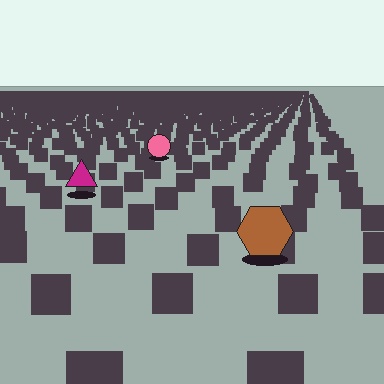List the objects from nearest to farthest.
From nearest to farthest: the brown hexagon, the magenta triangle, the pink circle.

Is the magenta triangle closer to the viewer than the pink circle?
Yes. The magenta triangle is closer — you can tell from the texture gradient: the ground texture is coarser near it.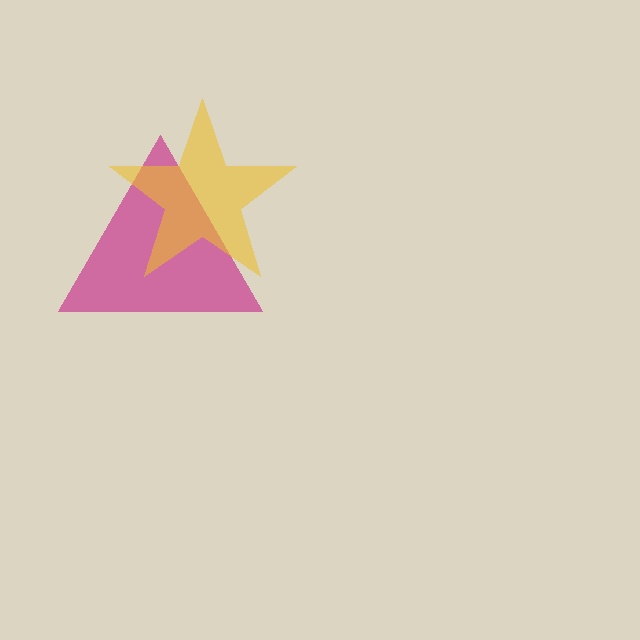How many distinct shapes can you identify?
There are 2 distinct shapes: a magenta triangle, a yellow star.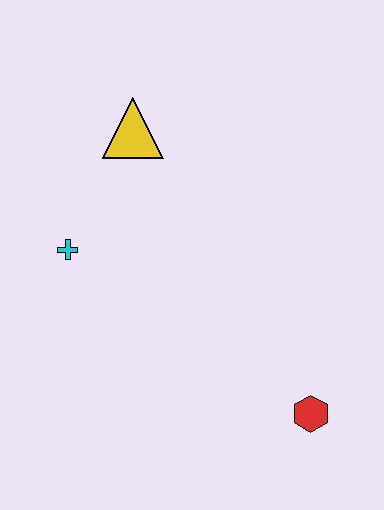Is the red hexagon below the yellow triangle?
Yes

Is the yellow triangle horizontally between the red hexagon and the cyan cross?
Yes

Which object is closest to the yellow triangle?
The cyan cross is closest to the yellow triangle.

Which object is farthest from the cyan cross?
The red hexagon is farthest from the cyan cross.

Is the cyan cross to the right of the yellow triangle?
No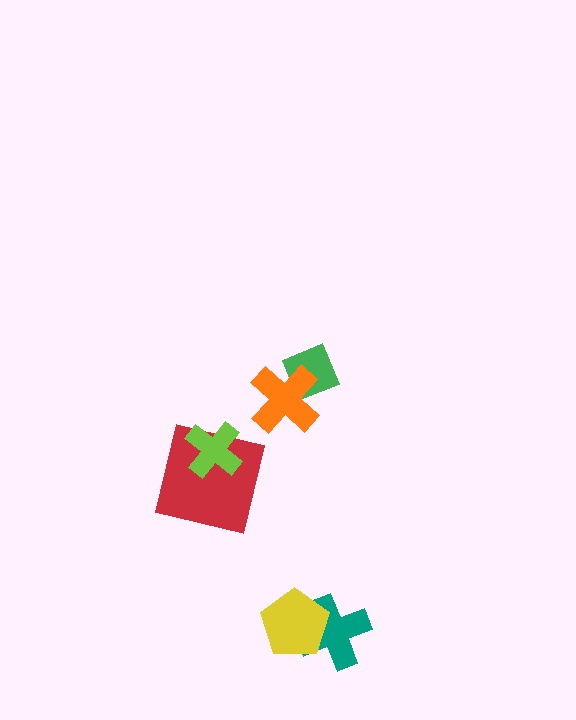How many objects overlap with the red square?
1 object overlaps with the red square.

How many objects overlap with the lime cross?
1 object overlaps with the lime cross.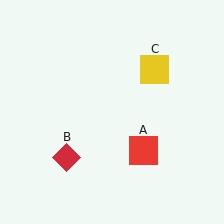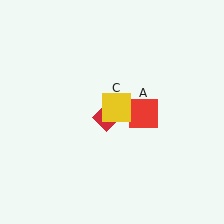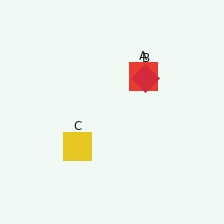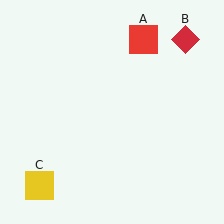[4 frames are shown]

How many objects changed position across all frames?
3 objects changed position: red square (object A), red diamond (object B), yellow square (object C).